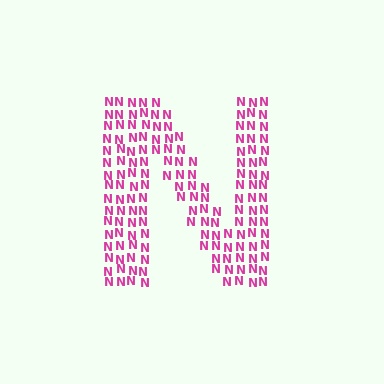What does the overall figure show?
The overall figure shows the letter N.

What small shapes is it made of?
It is made of small letter N's.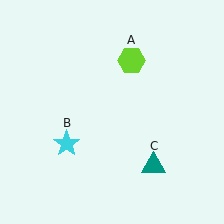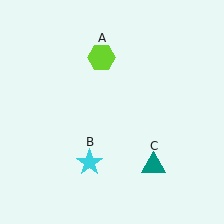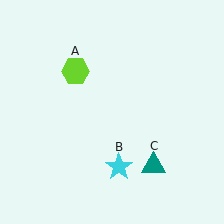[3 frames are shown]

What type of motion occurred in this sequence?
The lime hexagon (object A), cyan star (object B) rotated counterclockwise around the center of the scene.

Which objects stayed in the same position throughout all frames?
Teal triangle (object C) remained stationary.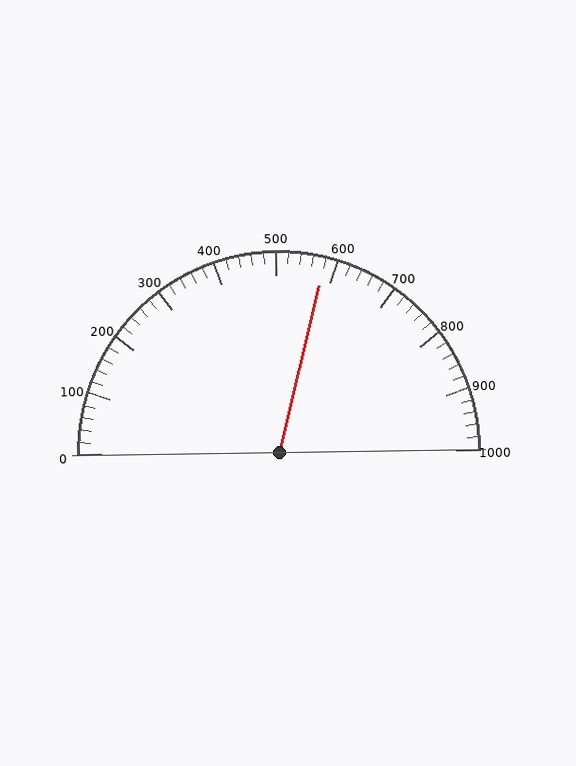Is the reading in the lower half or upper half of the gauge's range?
The reading is in the upper half of the range (0 to 1000).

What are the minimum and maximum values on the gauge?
The gauge ranges from 0 to 1000.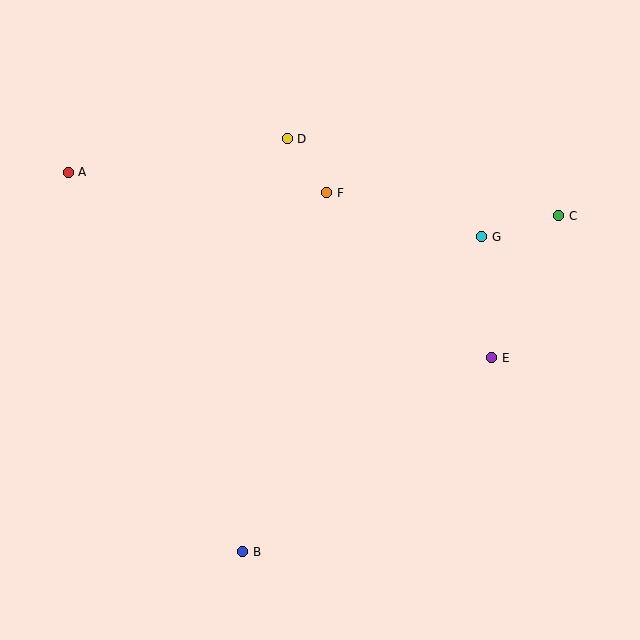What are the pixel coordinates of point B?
Point B is at (243, 552).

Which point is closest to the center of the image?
Point F at (326, 193) is closest to the center.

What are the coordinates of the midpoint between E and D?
The midpoint between E and D is at (389, 248).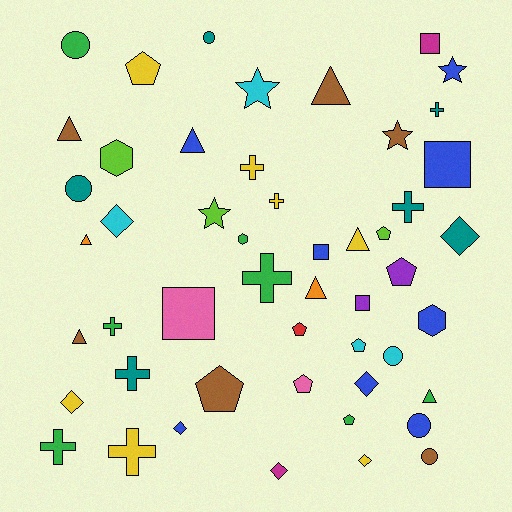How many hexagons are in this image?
There are 3 hexagons.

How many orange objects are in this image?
There are 2 orange objects.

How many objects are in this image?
There are 50 objects.